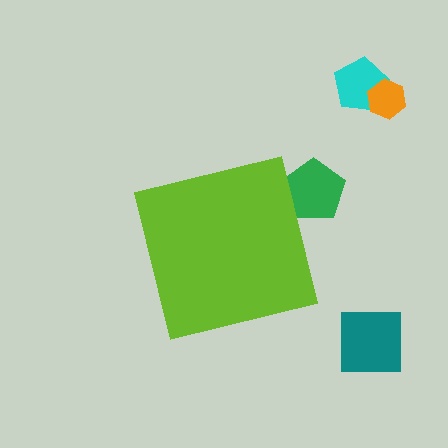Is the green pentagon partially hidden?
Yes, the green pentagon is partially hidden behind the lime square.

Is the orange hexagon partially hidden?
No, the orange hexagon is fully visible.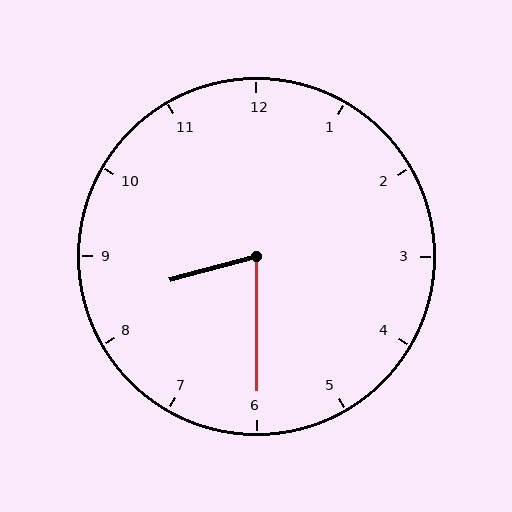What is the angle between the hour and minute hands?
Approximately 75 degrees.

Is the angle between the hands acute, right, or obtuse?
It is acute.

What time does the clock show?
8:30.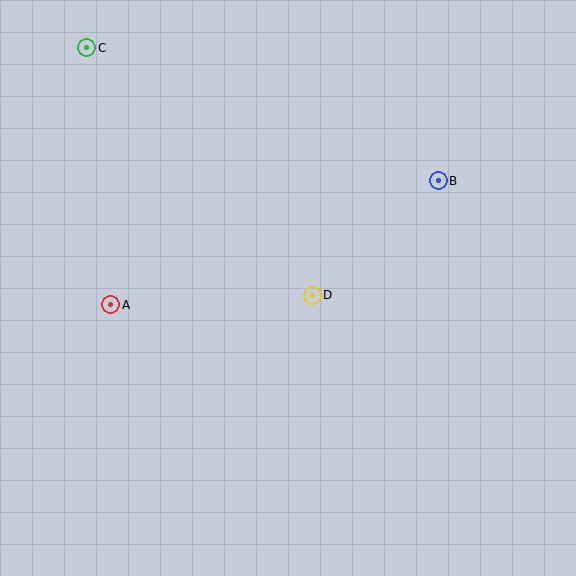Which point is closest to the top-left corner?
Point C is closest to the top-left corner.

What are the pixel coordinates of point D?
Point D is at (312, 295).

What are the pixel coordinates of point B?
Point B is at (438, 181).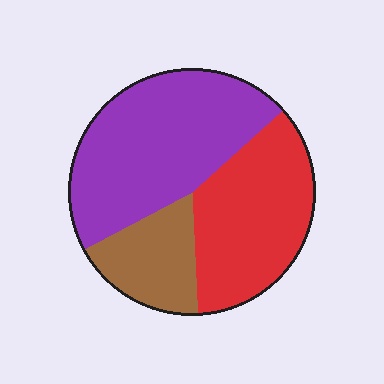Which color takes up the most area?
Purple, at roughly 45%.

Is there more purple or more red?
Purple.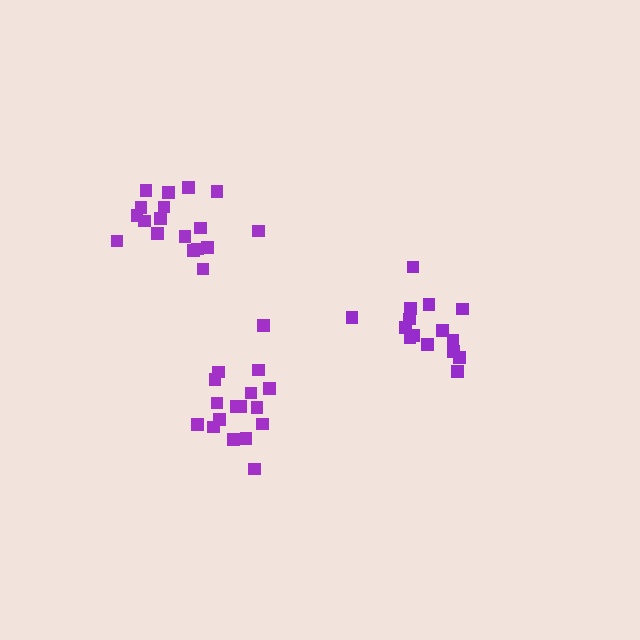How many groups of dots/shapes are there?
There are 3 groups.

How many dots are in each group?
Group 1: 18 dots, Group 2: 15 dots, Group 3: 18 dots (51 total).